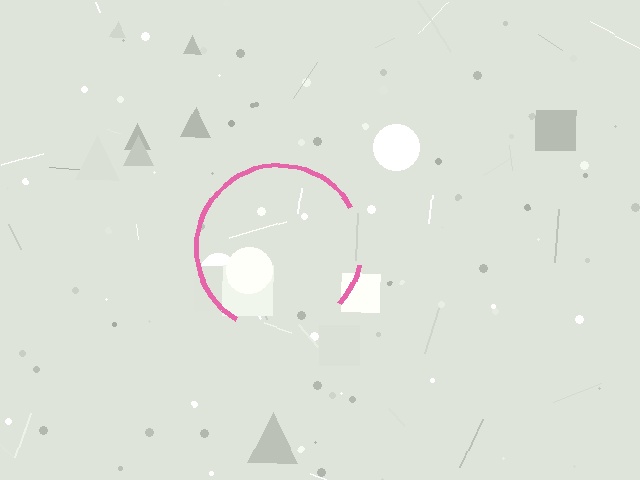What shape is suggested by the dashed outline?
The dashed outline suggests a circle.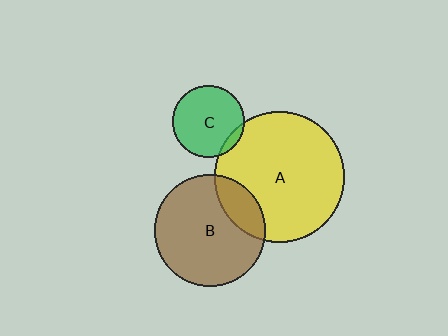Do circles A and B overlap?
Yes.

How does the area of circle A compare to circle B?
Approximately 1.4 times.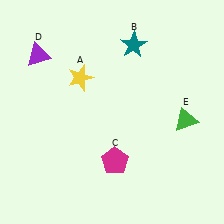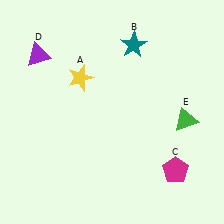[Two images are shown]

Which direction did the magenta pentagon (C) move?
The magenta pentagon (C) moved right.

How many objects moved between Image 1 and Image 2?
1 object moved between the two images.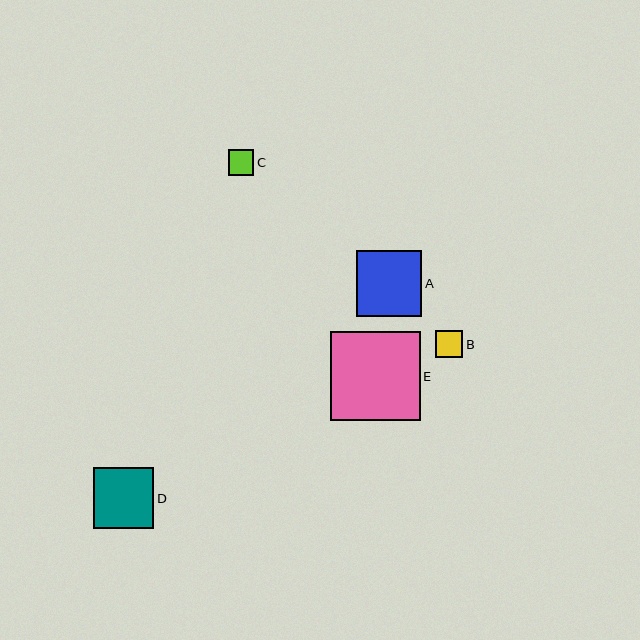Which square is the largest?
Square E is the largest with a size of approximately 90 pixels.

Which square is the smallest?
Square C is the smallest with a size of approximately 25 pixels.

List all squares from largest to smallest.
From largest to smallest: E, A, D, B, C.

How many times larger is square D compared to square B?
Square D is approximately 2.2 times the size of square B.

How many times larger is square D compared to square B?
Square D is approximately 2.2 times the size of square B.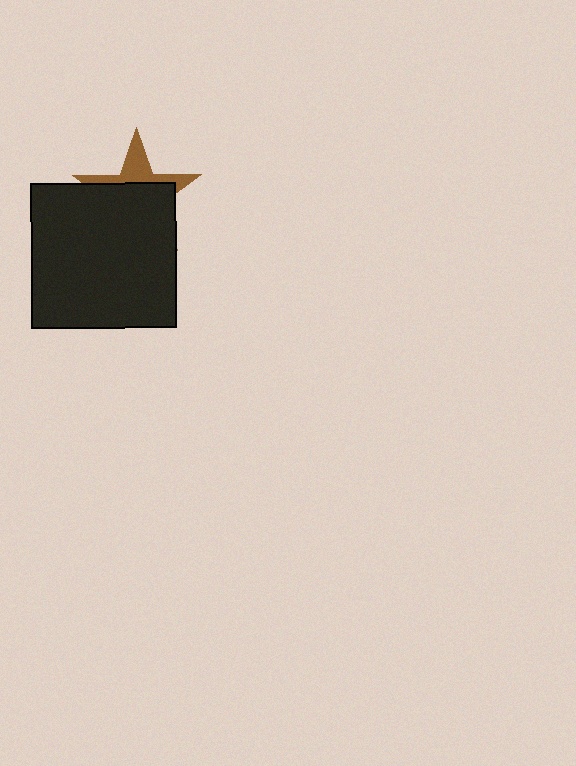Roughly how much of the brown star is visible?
A small part of it is visible (roughly 34%).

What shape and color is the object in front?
The object in front is a black square.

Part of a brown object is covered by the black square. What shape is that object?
It is a star.